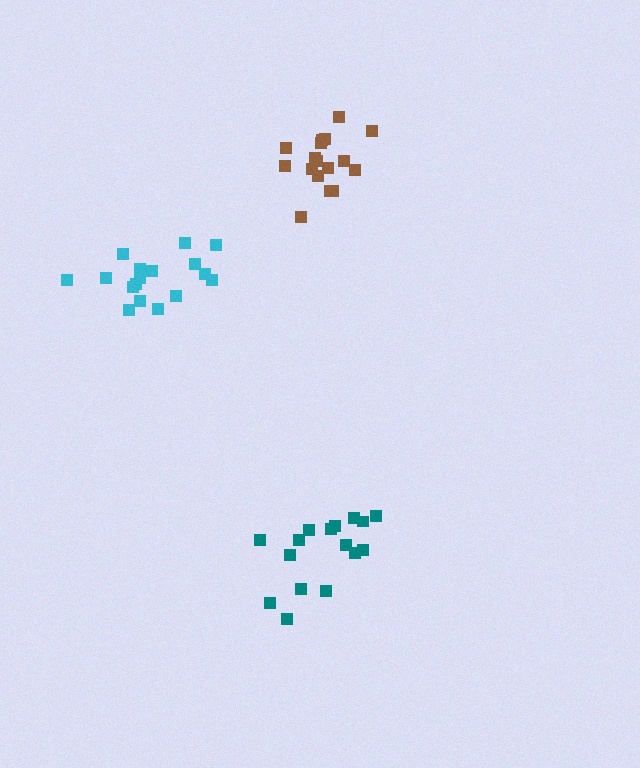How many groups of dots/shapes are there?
There are 3 groups.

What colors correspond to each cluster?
The clusters are colored: brown, cyan, teal.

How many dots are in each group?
Group 1: 17 dots, Group 2: 17 dots, Group 3: 16 dots (50 total).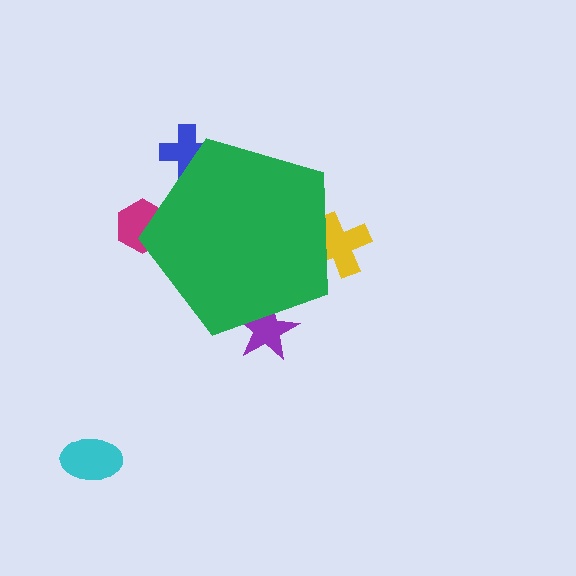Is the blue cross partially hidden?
Yes, the blue cross is partially hidden behind the green pentagon.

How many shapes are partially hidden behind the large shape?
4 shapes are partially hidden.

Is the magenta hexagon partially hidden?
Yes, the magenta hexagon is partially hidden behind the green pentagon.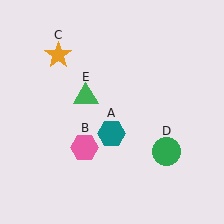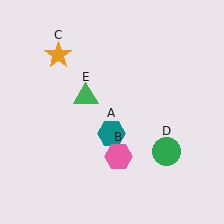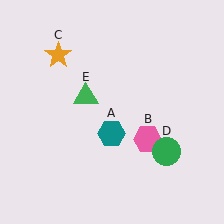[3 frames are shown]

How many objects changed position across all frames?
1 object changed position: pink hexagon (object B).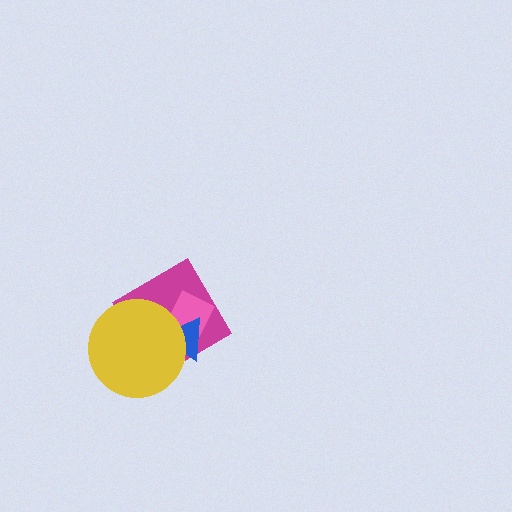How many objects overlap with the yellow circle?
3 objects overlap with the yellow circle.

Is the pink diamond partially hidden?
Yes, it is partially covered by another shape.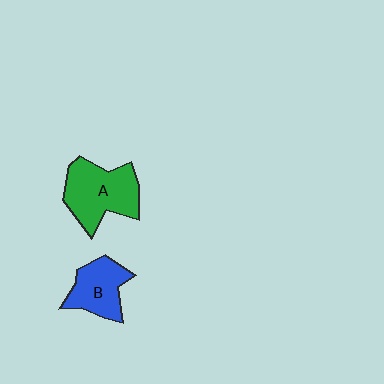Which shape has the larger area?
Shape A (green).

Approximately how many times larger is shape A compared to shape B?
Approximately 1.4 times.